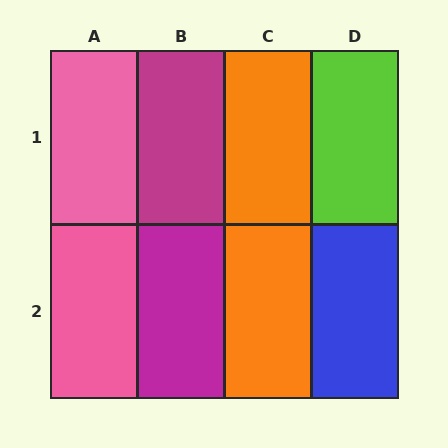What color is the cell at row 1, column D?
Lime.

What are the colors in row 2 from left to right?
Pink, magenta, orange, blue.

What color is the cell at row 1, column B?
Magenta.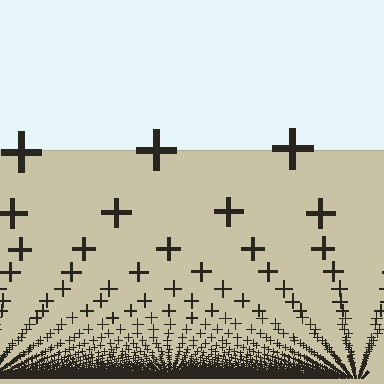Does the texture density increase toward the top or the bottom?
Density increases toward the bottom.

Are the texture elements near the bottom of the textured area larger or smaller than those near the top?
Smaller. The gradient is inverted — elements near the bottom are smaller and denser.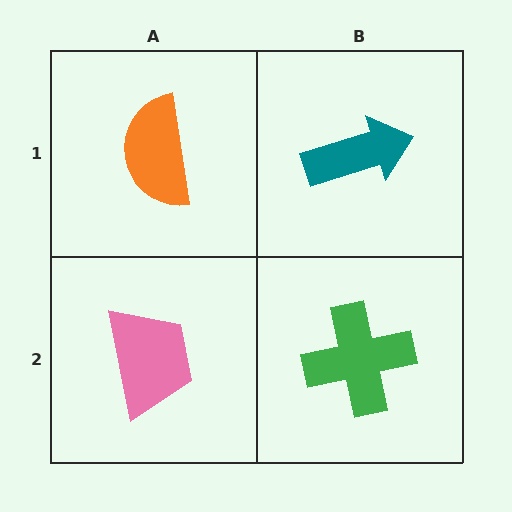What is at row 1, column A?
An orange semicircle.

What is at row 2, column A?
A pink trapezoid.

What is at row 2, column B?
A green cross.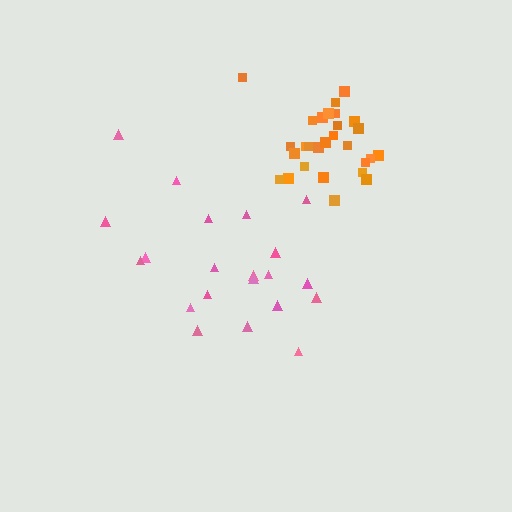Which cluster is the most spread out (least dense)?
Pink.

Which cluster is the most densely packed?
Orange.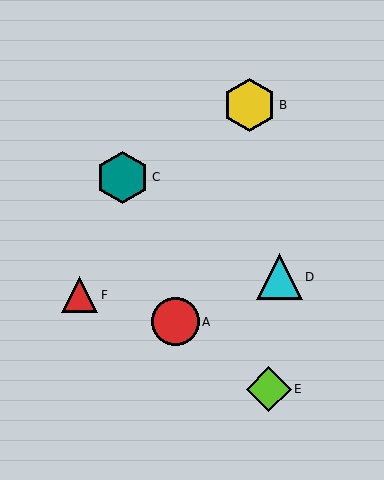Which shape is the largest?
The yellow hexagon (labeled B) is the largest.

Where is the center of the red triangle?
The center of the red triangle is at (79, 295).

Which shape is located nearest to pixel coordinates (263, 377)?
The lime diamond (labeled E) at (269, 389) is nearest to that location.